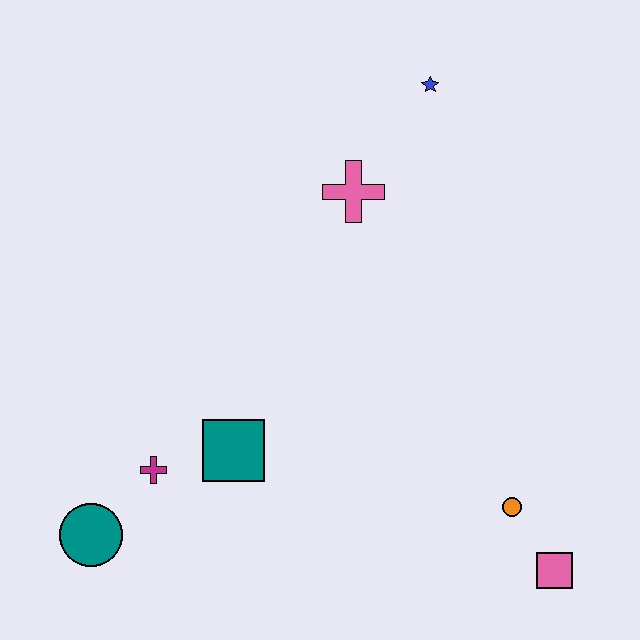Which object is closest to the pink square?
The orange circle is closest to the pink square.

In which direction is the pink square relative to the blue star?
The pink square is below the blue star.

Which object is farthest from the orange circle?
The blue star is farthest from the orange circle.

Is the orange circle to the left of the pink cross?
No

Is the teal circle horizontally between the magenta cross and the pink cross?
No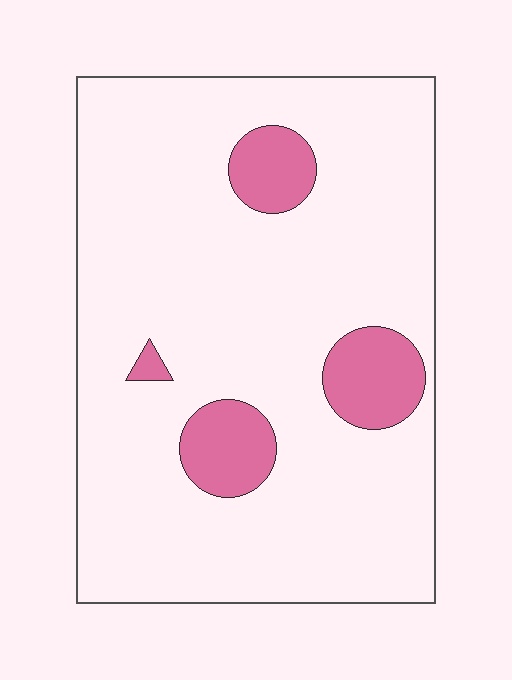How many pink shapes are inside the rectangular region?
4.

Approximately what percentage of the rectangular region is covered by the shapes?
Approximately 10%.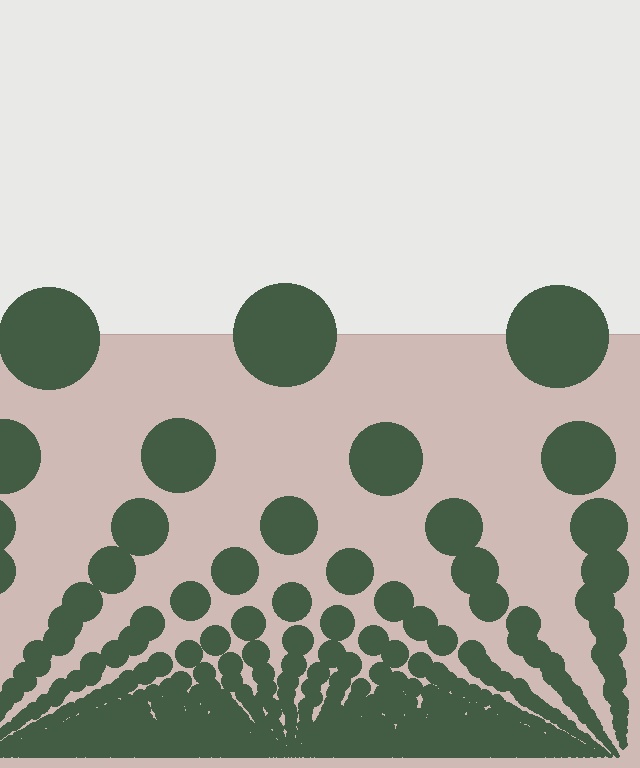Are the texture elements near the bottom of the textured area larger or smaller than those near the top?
Smaller. The gradient is inverted — elements near the bottom are smaller and denser.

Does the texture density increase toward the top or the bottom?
Density increases toward the bottom.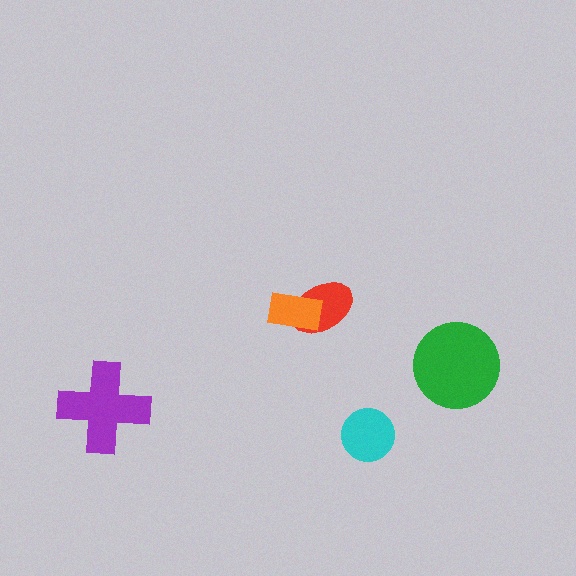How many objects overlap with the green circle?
0 objects overlap with the green circle.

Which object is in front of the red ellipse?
The orange rectangle is in front of the red ellipse.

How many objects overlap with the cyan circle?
0 objects overlap with the cyan circle.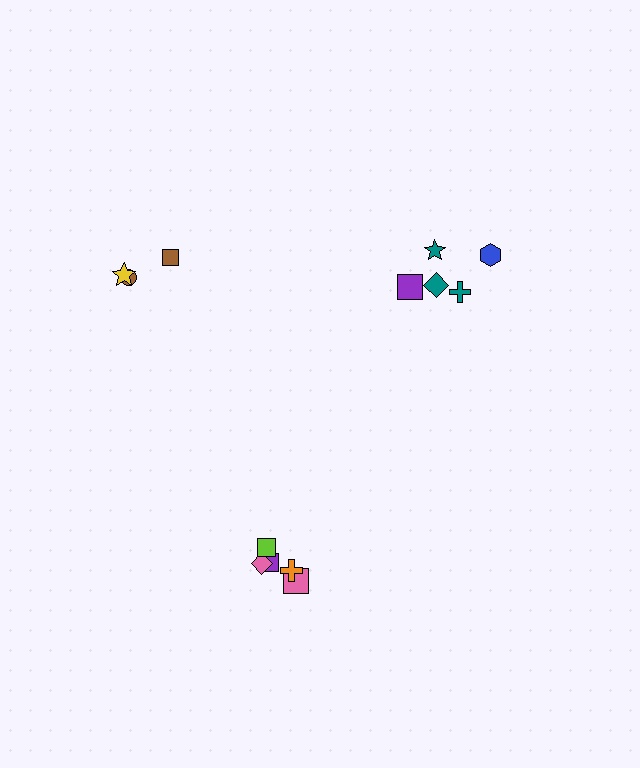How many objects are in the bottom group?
There are 5 objects.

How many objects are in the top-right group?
There are 5 objects.